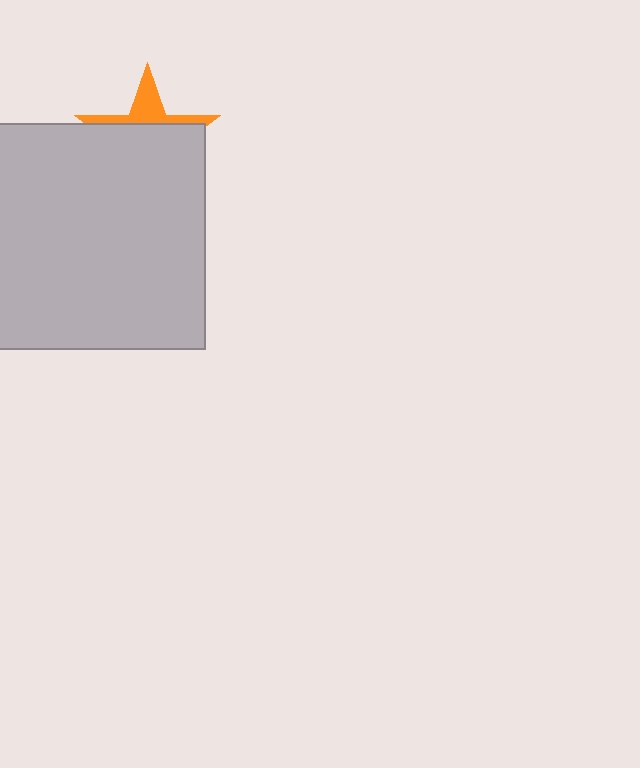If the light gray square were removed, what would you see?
You would see the complete orange star.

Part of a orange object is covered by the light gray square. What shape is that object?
It is a star.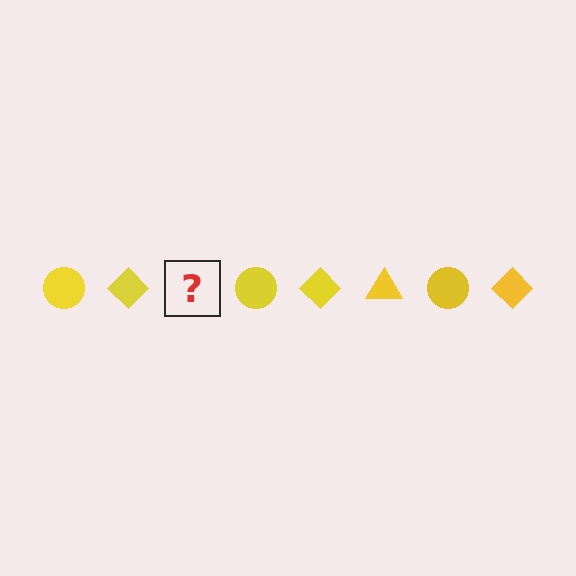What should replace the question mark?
The question mark should be replaced with a yellow triangle.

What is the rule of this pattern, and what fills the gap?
The rule is that the pattern cycles through circle, diamond, triangle shapes in yellow. The gap should be filled with a yellow triangle.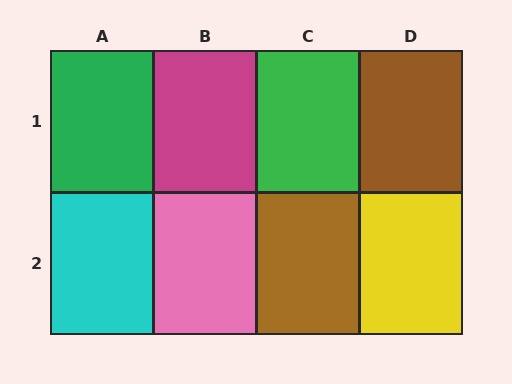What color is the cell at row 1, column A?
Green.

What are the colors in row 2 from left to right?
Cyan, pink, brown, yellow.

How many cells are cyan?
1 cell is cyan.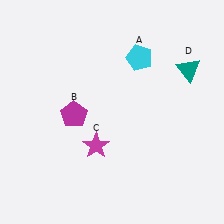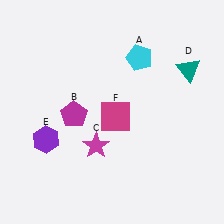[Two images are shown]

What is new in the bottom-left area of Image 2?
A purple hexagon (E) was added in the bottom-left area of Image 2.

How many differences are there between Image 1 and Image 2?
There are 2 differences between the two images.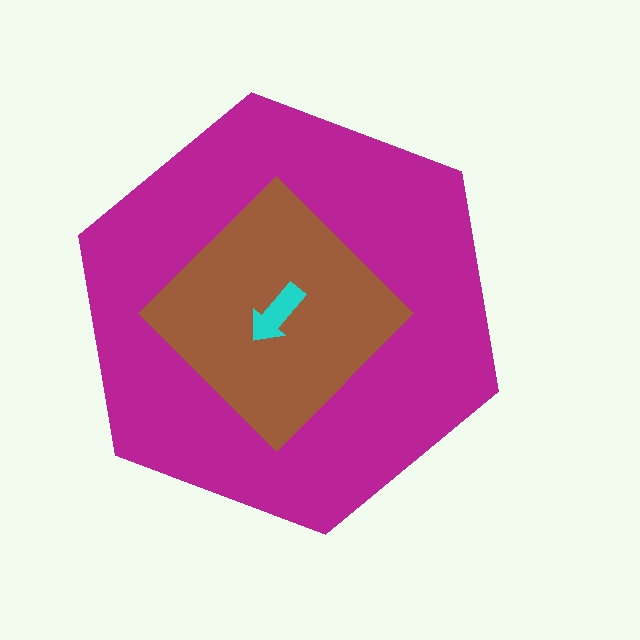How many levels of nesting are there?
3.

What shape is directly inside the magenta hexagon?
The brown diamond.